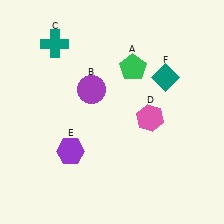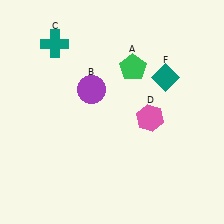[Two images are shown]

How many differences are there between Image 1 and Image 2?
There is 1 difference between the two images.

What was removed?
The purple hexagon (E) was removed in Image 2.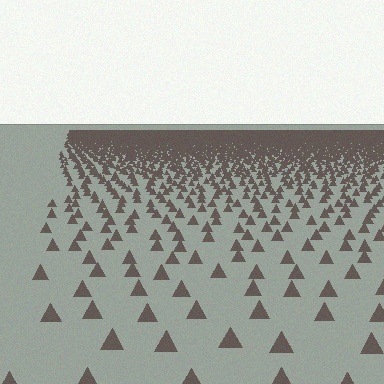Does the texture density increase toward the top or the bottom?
Density increases toward the top.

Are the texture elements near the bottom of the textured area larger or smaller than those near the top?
Larger. Near the bottom, elements are closer to the viewer and appear at a bigger on-screen size.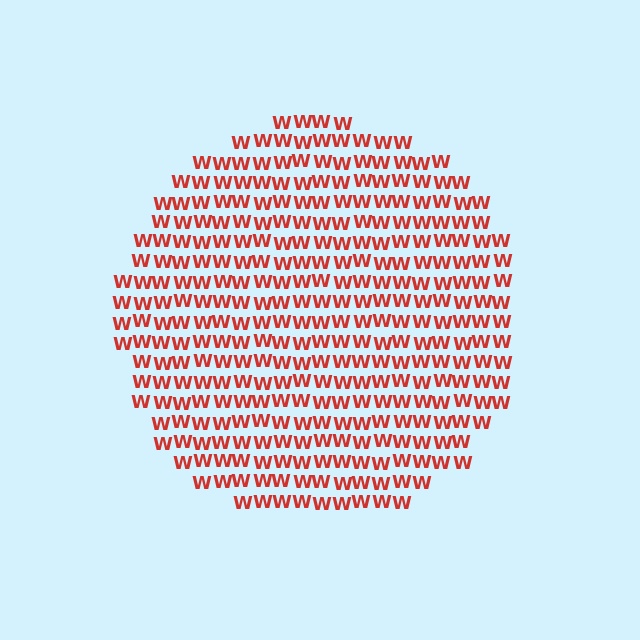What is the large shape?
The large shape is a circle.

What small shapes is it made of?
It is made of small letter W's.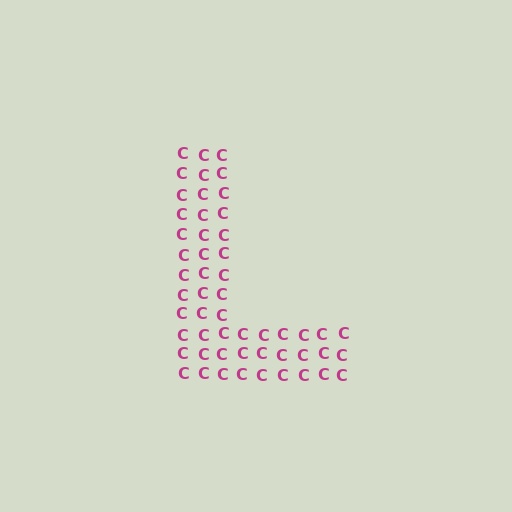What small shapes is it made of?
It is made of small letter C's.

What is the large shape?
The large shape is the letter L.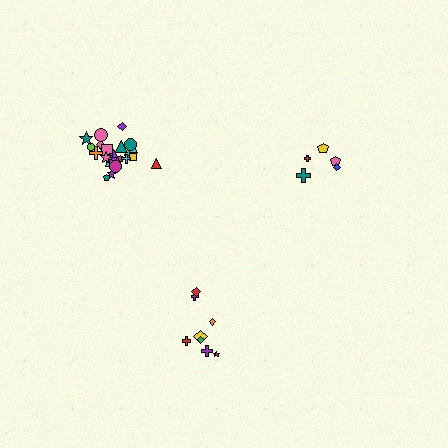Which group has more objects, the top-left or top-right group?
The top-left group.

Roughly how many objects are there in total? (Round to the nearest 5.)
Roughly 40 objects in total.